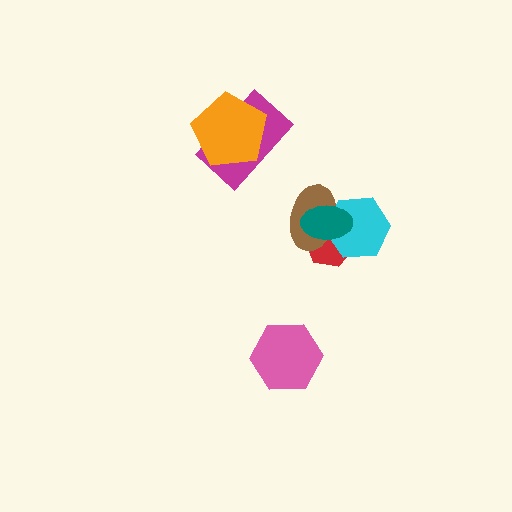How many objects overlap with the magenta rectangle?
1 object overlaps with the magenta rectangle.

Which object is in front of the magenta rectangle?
The orange pentagon is in front of the magenta rectangle.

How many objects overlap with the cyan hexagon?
3 objects overlap with the cyan hexagon.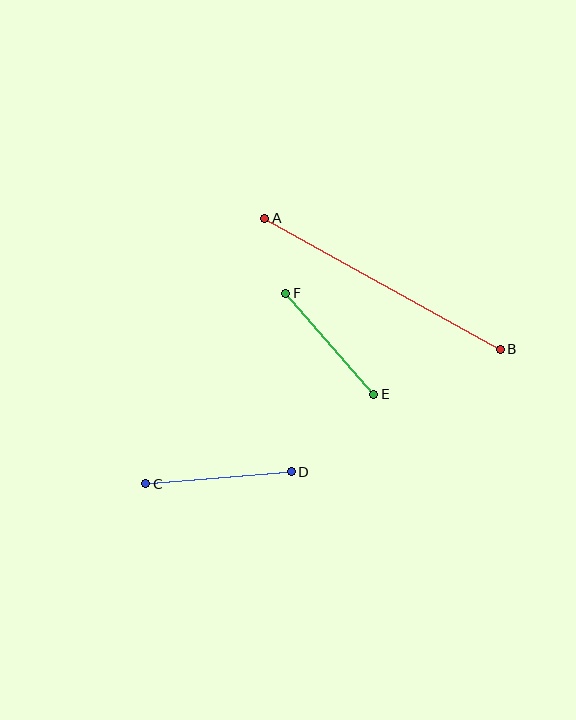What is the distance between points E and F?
The distance is approximately 134 pixels.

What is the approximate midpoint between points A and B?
The midpoint is at approximately (382, 284) pixels.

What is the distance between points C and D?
The distance is approximately 146 pixels.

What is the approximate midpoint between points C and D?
The midpoint is at approximately (218, 478) pixels.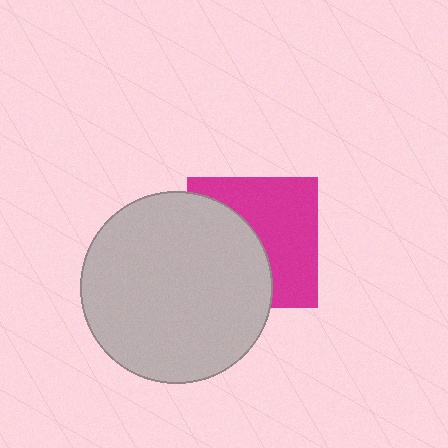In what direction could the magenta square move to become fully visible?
The magenta square could move right. That would shift it out from behind the light gray circle entirely.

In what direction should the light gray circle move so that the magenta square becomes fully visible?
The light gray circle should move left. That is the shortest direction to clear the overlap and leave the magenta square fully visible.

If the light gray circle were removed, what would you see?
You would see the complete magenta square.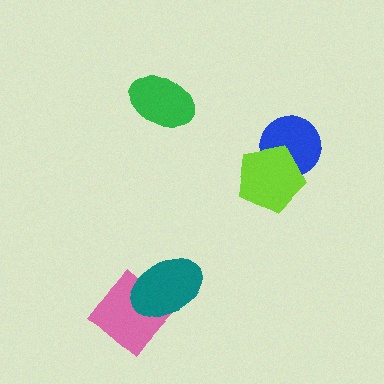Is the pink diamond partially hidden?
Yes, it is partially covered by another shape.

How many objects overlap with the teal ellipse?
1 object overlaps with the teal ellipse.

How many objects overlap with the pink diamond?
1 object overlaps with the pink diamond.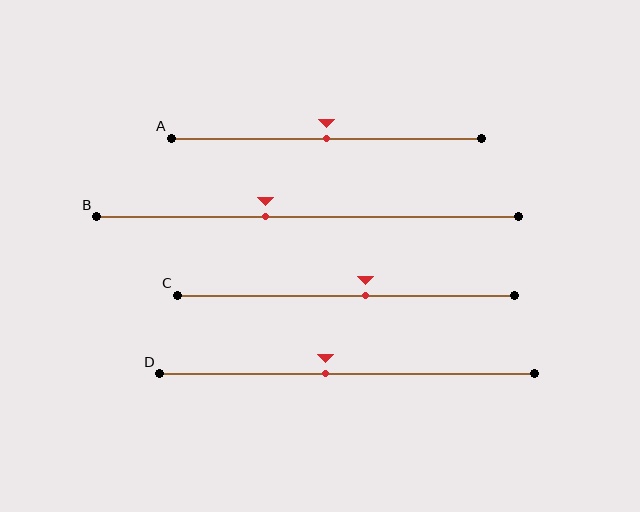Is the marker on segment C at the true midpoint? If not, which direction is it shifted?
No, the marker on segment C is shifted to the right by about 6% of the segment length.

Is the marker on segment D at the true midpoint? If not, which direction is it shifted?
No, the marker on segment D is shifted to the left by about 6% of the segment length.